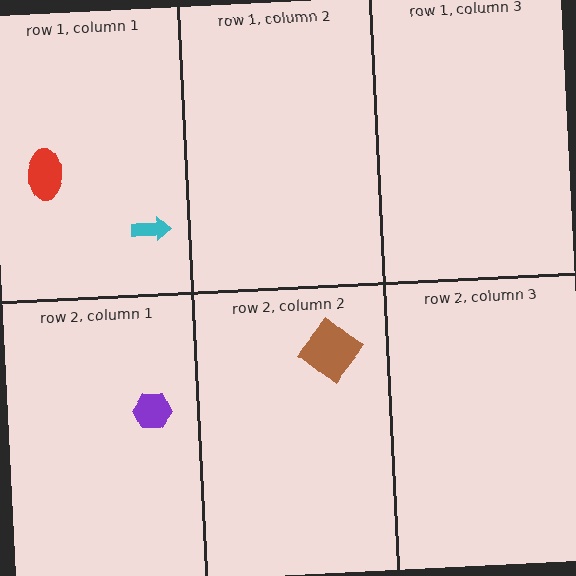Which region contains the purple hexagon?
The row 2, column 1 region.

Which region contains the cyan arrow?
The row 1, column 1 region.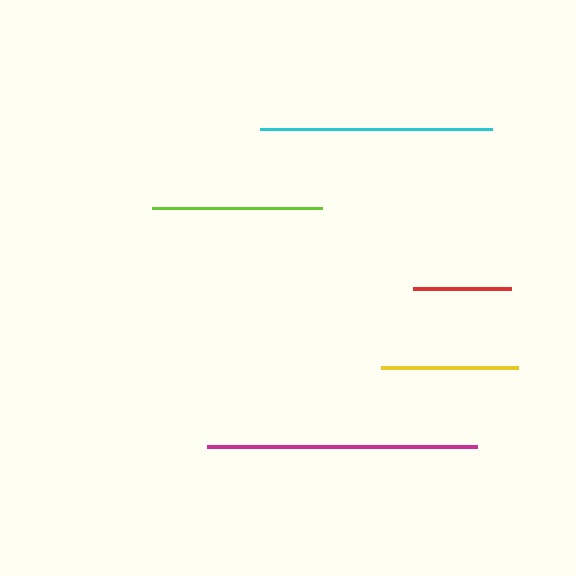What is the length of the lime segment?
The lime segment is approximately 170 pixels long.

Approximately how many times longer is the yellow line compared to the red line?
The yellow line is approximately 1.4 times the length of the red line.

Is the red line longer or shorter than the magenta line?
The magenta line is longer than the red line.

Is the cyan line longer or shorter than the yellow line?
The cyan line is longer than the yellow line.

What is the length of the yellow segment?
The yellow segment is approximately 137 pixels long.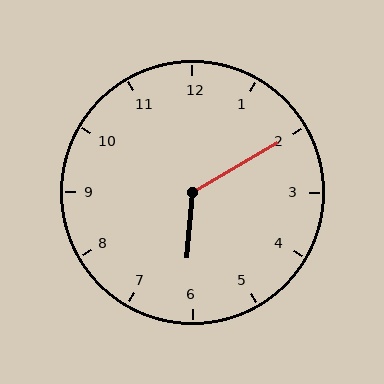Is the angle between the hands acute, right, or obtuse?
It is obtuse.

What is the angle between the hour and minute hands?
Approximately 125 degrees.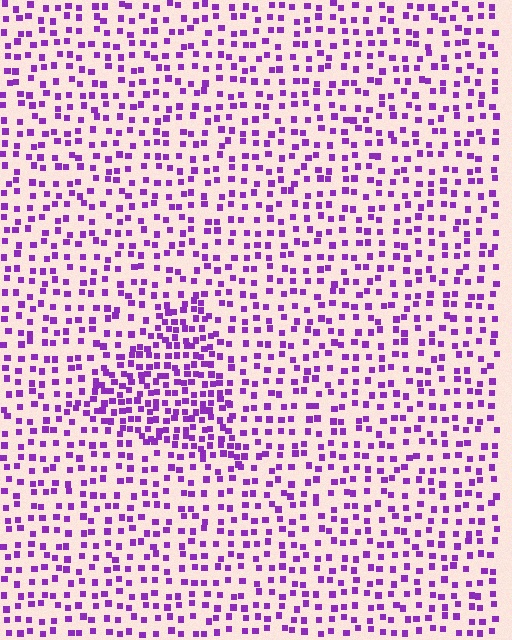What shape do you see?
I see a triangle.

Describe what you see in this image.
The image contains small purple elements arranged at two different densities. A triangle-shaped region is visible where the elements are more densely packed than the surrounding area.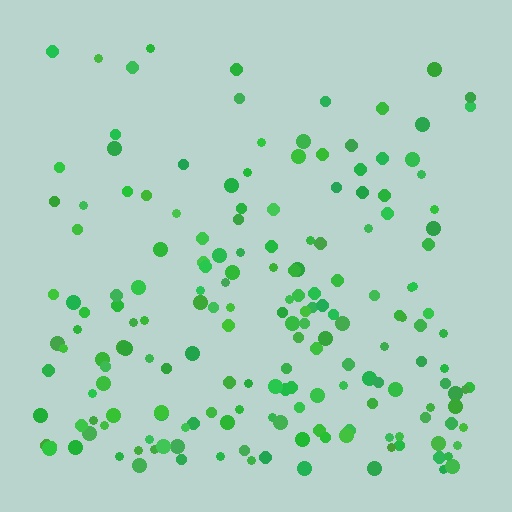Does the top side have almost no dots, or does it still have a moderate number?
Still a moderate number, just noticeably fewer than the bottom.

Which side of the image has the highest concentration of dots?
The bottom.